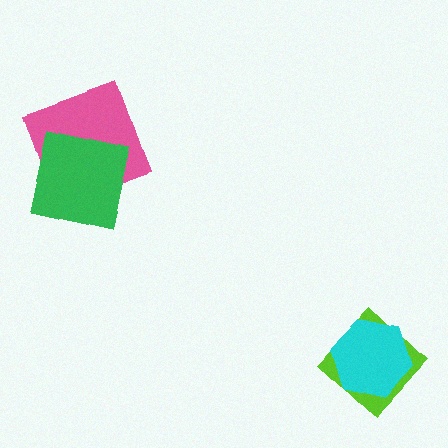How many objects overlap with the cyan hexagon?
1 object overlaps with the cyan hexagon.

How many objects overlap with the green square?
1 object overlaps with the green square.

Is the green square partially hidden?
No, no other shape covers it.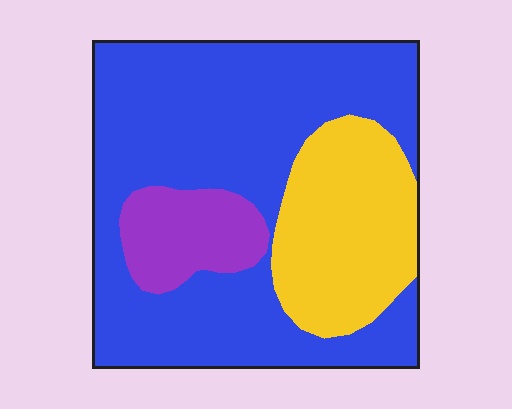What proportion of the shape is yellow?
Yellow takes up about one quarter (1/4) of the shape.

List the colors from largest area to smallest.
From largest to smallest: blue, yellow, purple.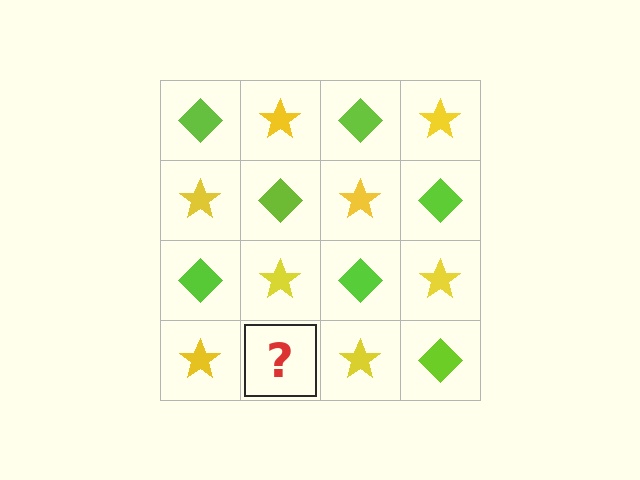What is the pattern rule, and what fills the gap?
The rule is that it alternates lime diamond and yellow star in a checkerboard pattern. The gap should be filled with a lime diamond.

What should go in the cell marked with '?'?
The missing cell should contain a lime diamond.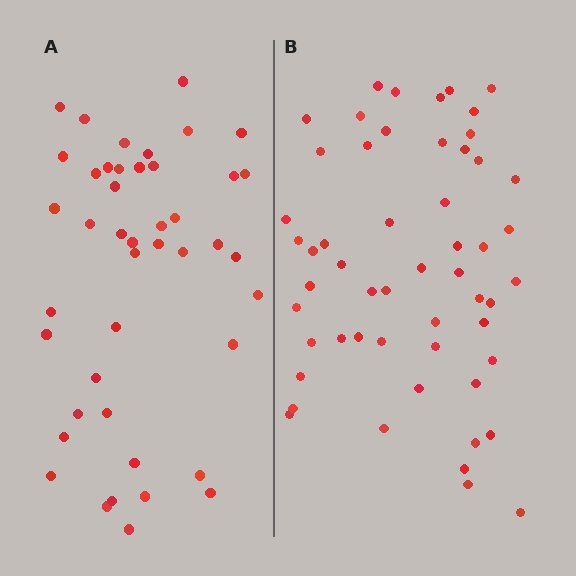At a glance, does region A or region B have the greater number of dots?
Region B (the right region) has more dots.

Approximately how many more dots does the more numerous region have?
Region B has roughly 10 or so more dots than region A.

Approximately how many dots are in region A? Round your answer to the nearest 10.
About 40 dots. (The exact count is 44, which rounds to 40.)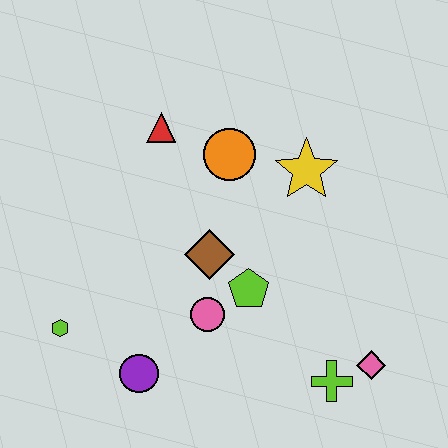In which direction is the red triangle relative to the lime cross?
The red triangle is above the lime cross.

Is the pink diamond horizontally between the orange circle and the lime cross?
No